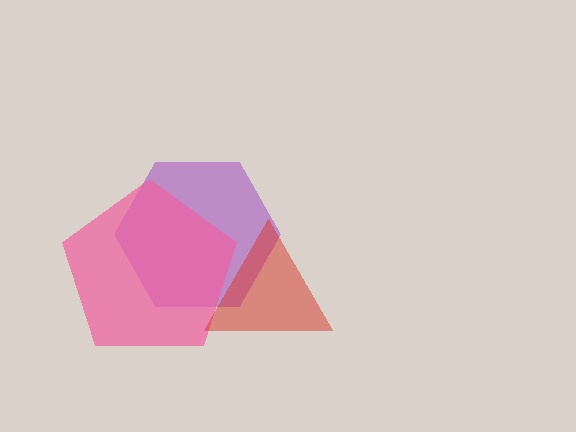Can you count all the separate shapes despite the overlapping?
Yes, there are 3 separate shapes.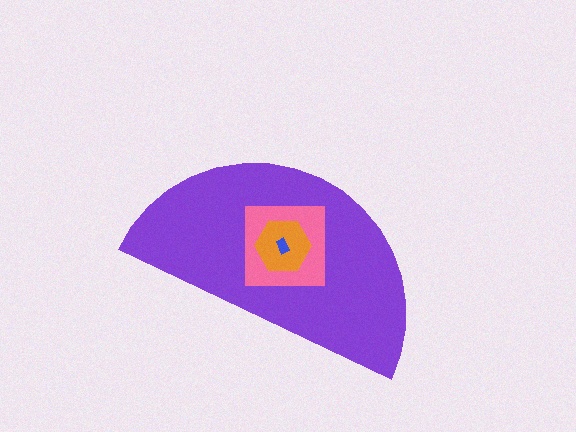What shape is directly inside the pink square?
The orange hexagon.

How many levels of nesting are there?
4.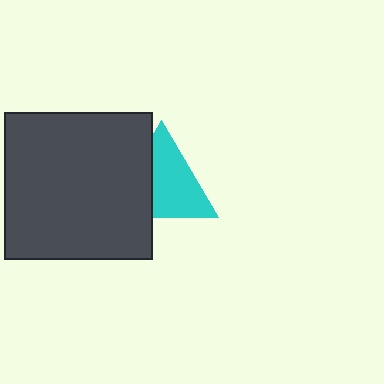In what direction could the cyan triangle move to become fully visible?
The cyan triangle could move right. That would shift it out from behind the dark gray square entirely.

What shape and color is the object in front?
The object in front is a dark gray square.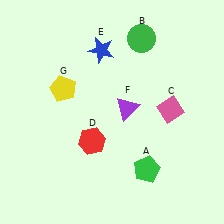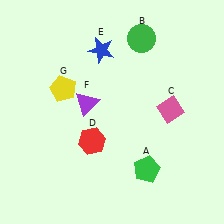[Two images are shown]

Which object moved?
The purple triangle (F) moved left.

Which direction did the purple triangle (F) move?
The purple triangle (F) moved left.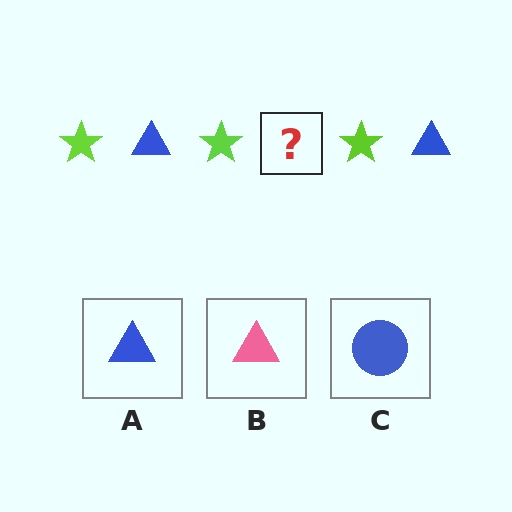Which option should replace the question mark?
Option A.